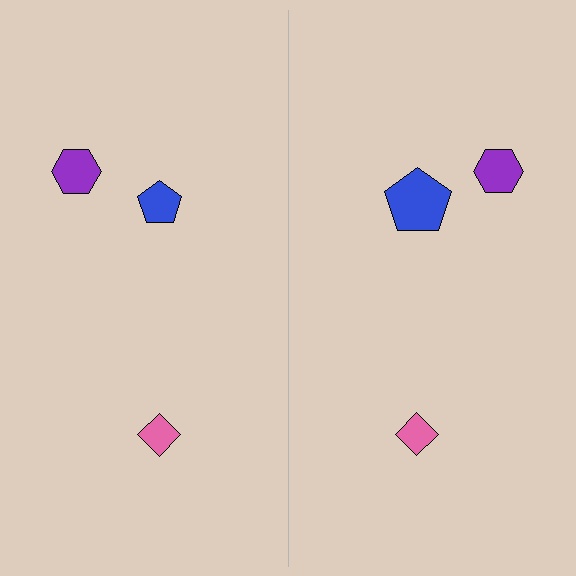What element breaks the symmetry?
The blue pentagon on the right side has a different size than its mirror counterpart.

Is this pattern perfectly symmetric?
No, the pattern is not perfectly symmetric. The blue pentagon on the right side has a different size than its mirror counterpart.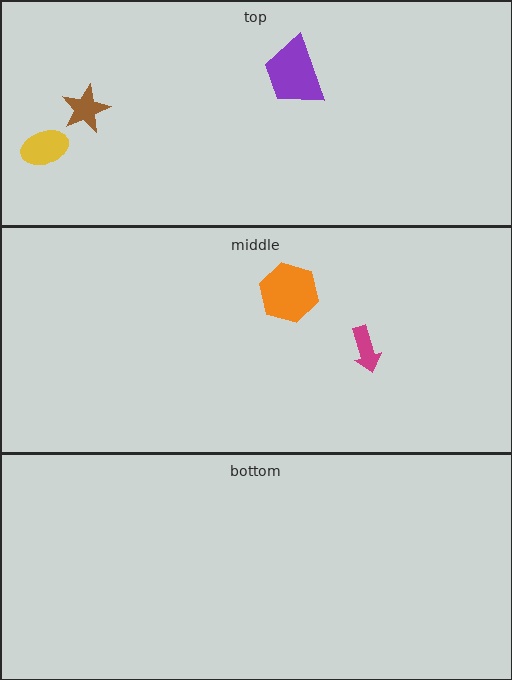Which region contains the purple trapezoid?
The top region.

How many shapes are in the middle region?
2.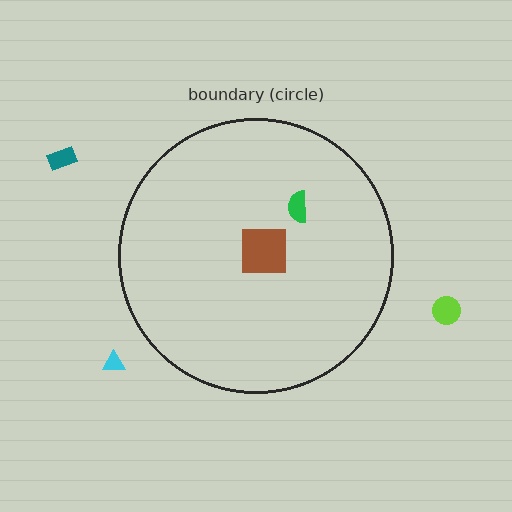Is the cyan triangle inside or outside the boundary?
Outside.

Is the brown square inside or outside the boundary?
Inside.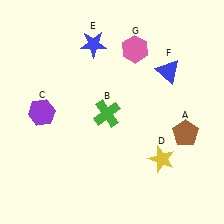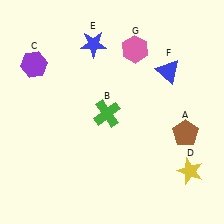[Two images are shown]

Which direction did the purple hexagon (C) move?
The purple hexagon (C) moved up.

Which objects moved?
The objects that moved are: the purple hexagon (C), the yellow star (D).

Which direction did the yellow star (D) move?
The yellow star (D) moved right.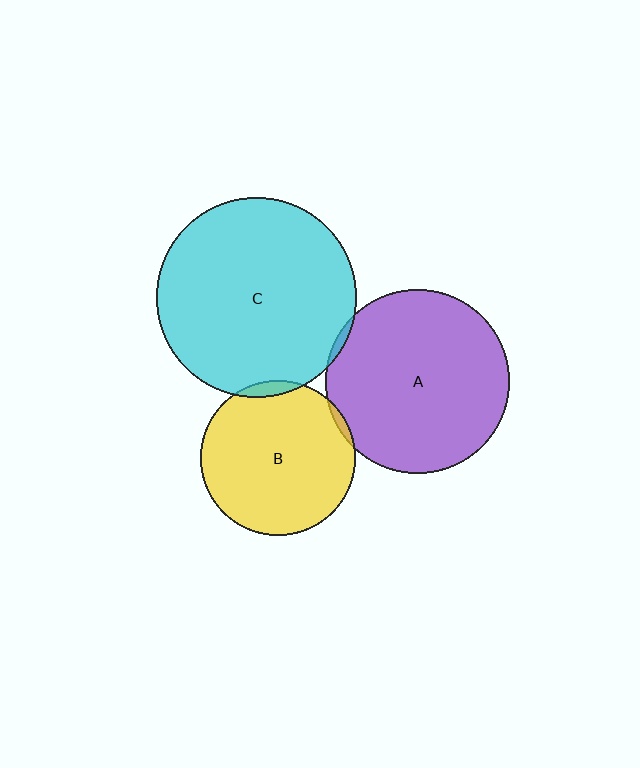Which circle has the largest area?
Circle C (cyan).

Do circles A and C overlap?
Yes.